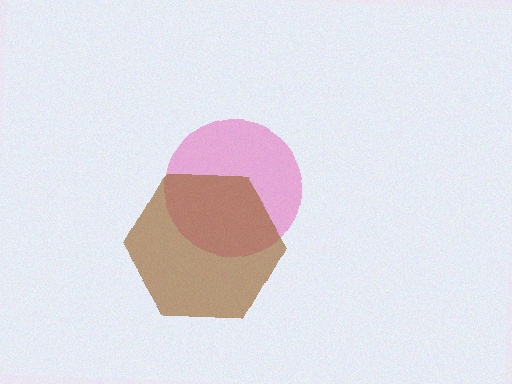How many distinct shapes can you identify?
There are 2 distinct shapes: a pink circle, a brown hexagon.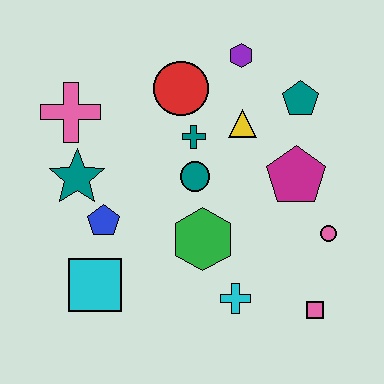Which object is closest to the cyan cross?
The green hexagon is closest to the cyan cross.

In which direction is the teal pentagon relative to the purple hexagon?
The teal pentagon is to the right of the purple hexagon.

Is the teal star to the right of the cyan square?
No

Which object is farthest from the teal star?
The pink square is farthest from the teal star.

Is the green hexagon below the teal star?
Yes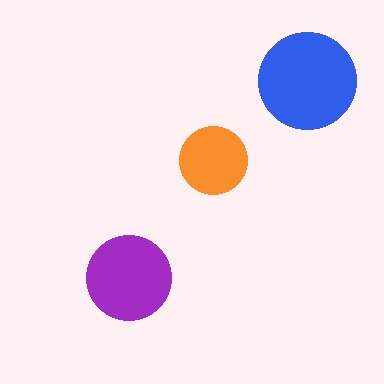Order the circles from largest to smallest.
the blue one, the purple one, the orange one.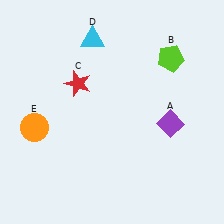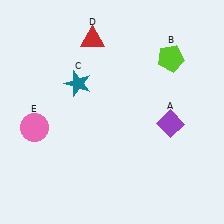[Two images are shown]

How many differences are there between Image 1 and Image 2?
There are 3 differences between the two images.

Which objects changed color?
C changed from red to teal. D changed from cyan to red. E changed from orange to pink.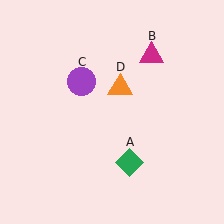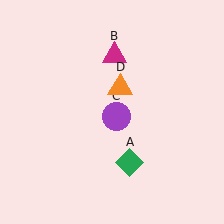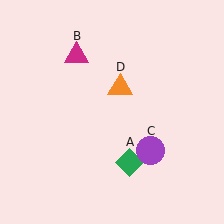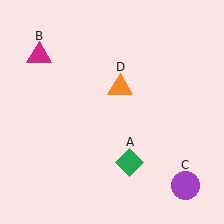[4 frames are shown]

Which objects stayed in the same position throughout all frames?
Green diamond (object A) and orange triangle (object D) remained stationary.